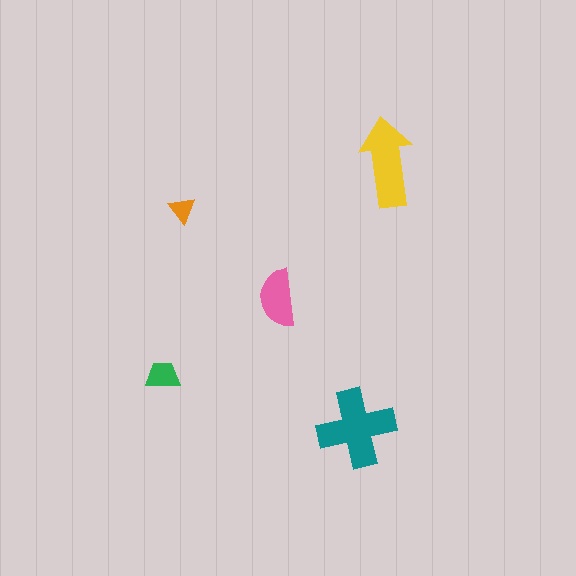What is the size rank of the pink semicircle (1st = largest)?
3rd.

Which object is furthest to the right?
The yellow arrow is rightmost.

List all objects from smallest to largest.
The orange triangle, the green trapezoid, the pink semicircle, the yellow arrow, the teal cross.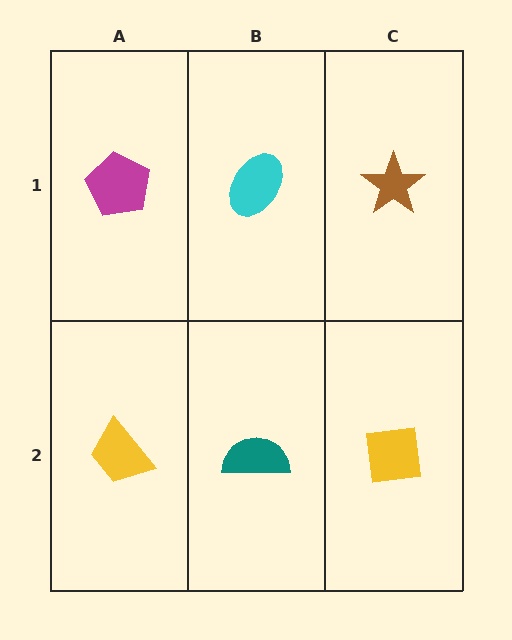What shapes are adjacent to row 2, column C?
A brown star (row 1, column C), a teal semicircle (row 2, column B).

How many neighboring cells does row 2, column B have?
3.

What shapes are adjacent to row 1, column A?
A yellow trapezoid (row 2, column A), a cyan ellipse (row 1, column B).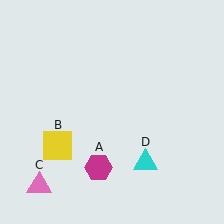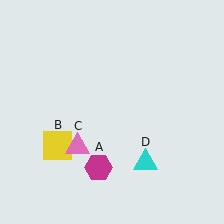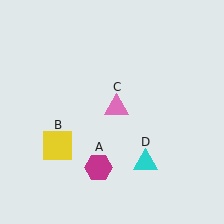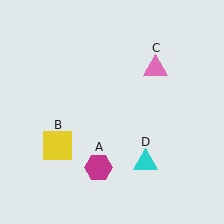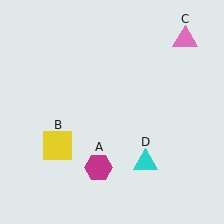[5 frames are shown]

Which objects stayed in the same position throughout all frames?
Magenta hexagon (object A) and yellow square (object B) and cyan triangle (object D) remained stationary.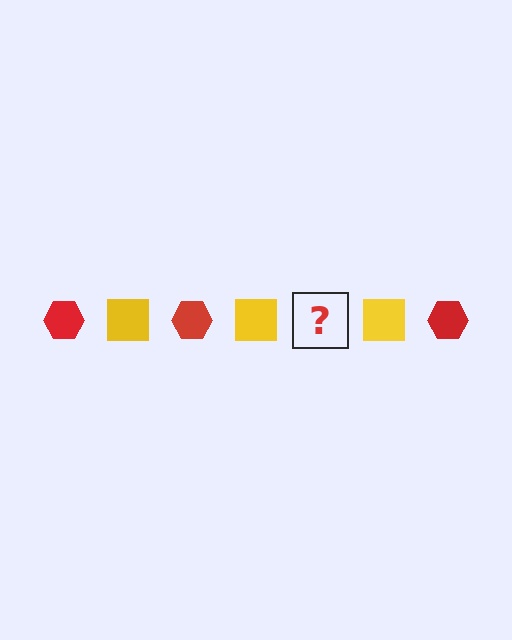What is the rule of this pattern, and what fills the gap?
The rule is that the pattern alternates between red hexagon and yellow square. The gap should be filled with a red hexagon.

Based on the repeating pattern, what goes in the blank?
The blank should be a red hexagon.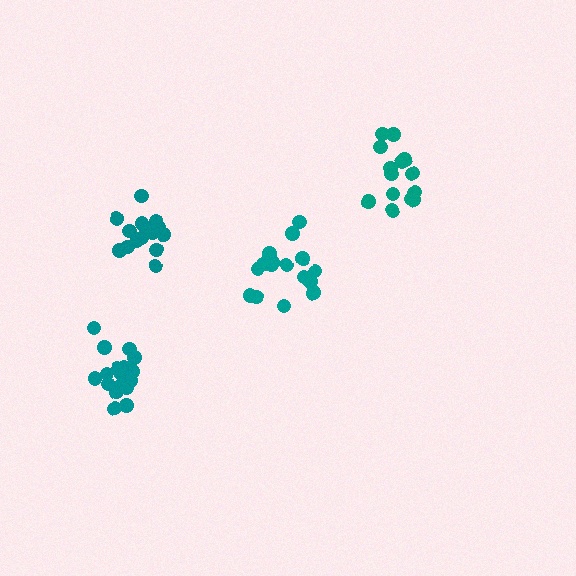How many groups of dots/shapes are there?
There are 4 groups.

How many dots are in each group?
Group 1: 17 dots, Group 2: 15 dots, Group 3: 17 dots, Group 4: 14 dots (63 total).